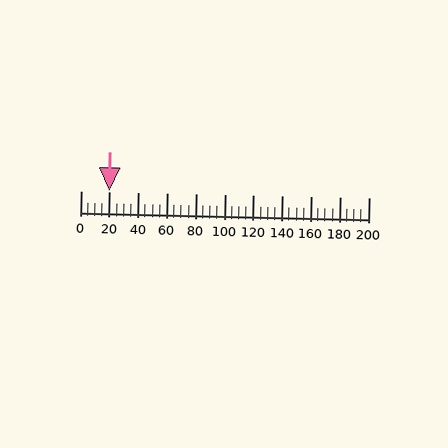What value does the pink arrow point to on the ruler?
The pink arrow points to approximately 20.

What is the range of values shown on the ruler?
The ruler shows values from 0 to 200.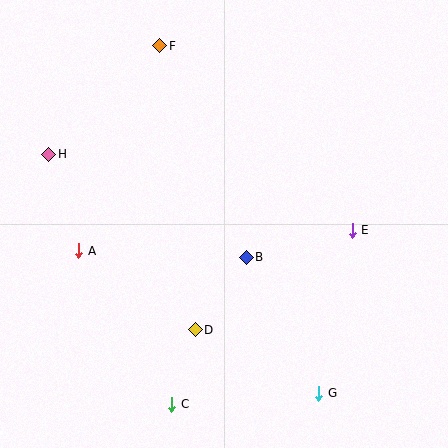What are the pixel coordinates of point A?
Point A is at (79, 251).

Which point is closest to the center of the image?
Point B at (246, 257) is closest to the center.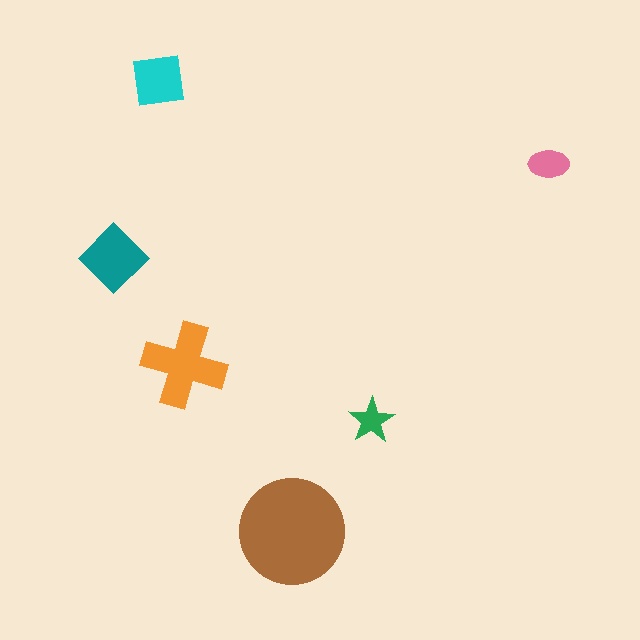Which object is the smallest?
The green star.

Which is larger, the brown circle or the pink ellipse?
The brown circle.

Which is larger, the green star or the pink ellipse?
The pink ellipse.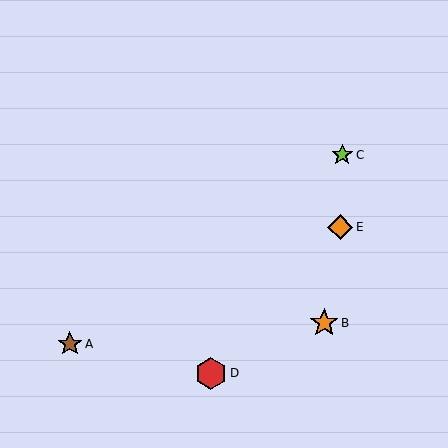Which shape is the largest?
The red hexagon (labeled D) is the largest.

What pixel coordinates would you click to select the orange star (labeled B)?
Click at (324, 323) to select the orange star B.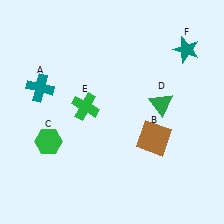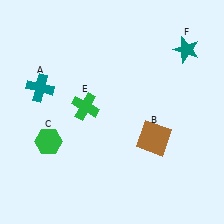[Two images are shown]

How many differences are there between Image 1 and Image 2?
There is 1 difference between the two images.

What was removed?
The green triangle (D) was removed in Image 2.